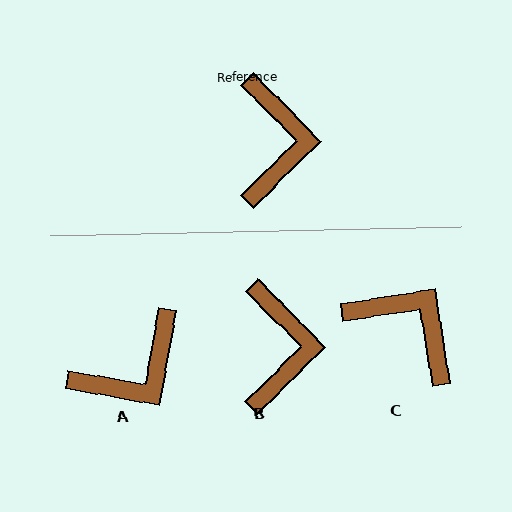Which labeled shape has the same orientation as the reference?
B.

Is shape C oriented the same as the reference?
No, it is off by about 54 degrees.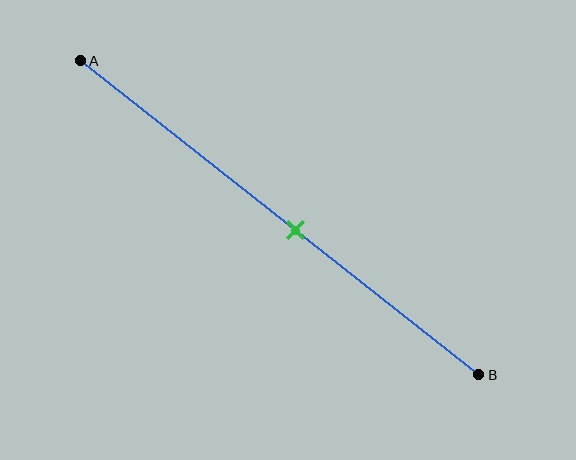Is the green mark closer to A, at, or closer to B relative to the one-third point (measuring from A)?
The green mark is closer to point B than the one-third point of segment AB.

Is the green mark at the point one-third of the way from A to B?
No, the mark is at about 55% from A, not at the 33% one-third point.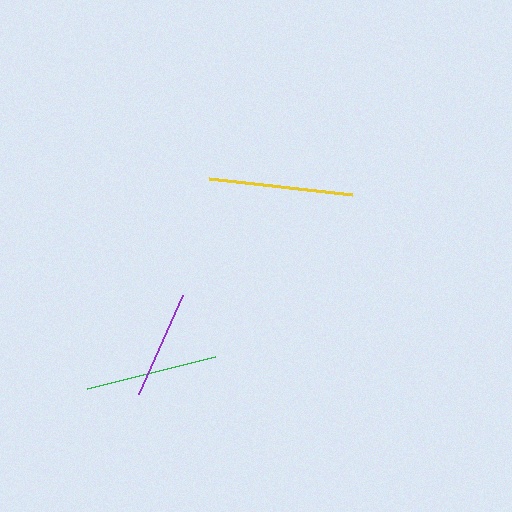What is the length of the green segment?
The green segment is approximately 132 pixels long.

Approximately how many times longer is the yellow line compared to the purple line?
The yellow line is approximately 1.3 times the length of the purple line.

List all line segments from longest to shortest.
From longest to shortest: yellow, green, purple.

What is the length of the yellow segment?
The yellow segment is approximately 144 pixels long.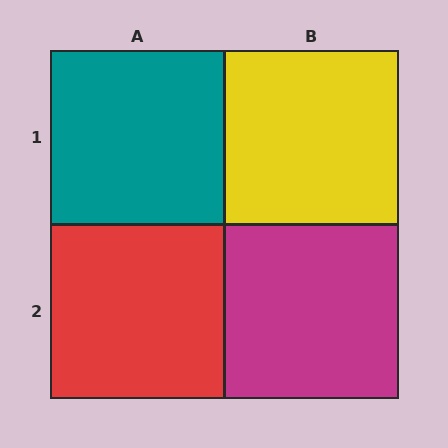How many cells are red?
1 cell is red.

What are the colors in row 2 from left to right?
Red, magenta.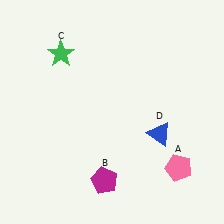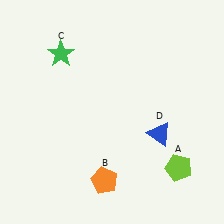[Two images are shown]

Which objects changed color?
A changed from pink to lime. B changed from magenta to orange.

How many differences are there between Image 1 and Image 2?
There are 2 differences between the two images.